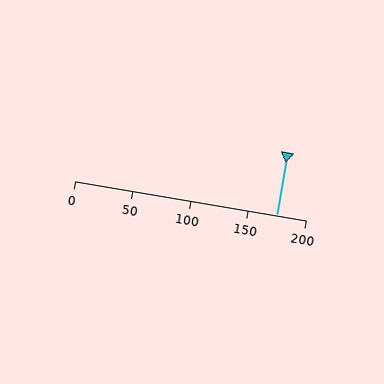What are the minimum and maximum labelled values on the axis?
The axis runs from 0 to 200.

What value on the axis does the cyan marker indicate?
The marker indicates approximately 175.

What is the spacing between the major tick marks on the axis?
The major ticks are spaced 50 apart.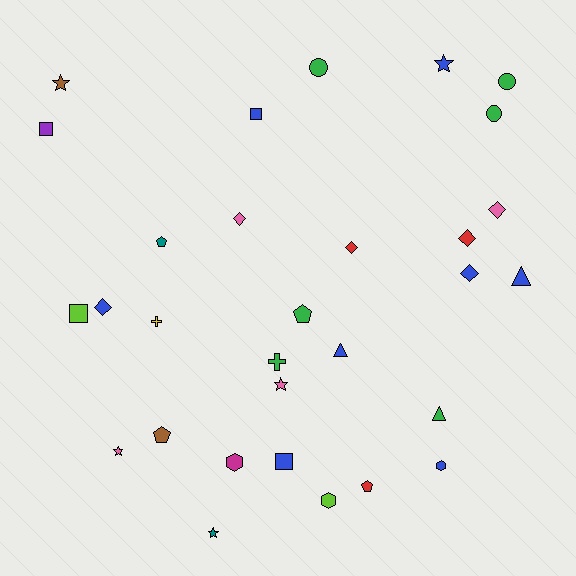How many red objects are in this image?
There are 3 red objects.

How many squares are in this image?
There are 4 squares.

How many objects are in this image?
There are 30 objects.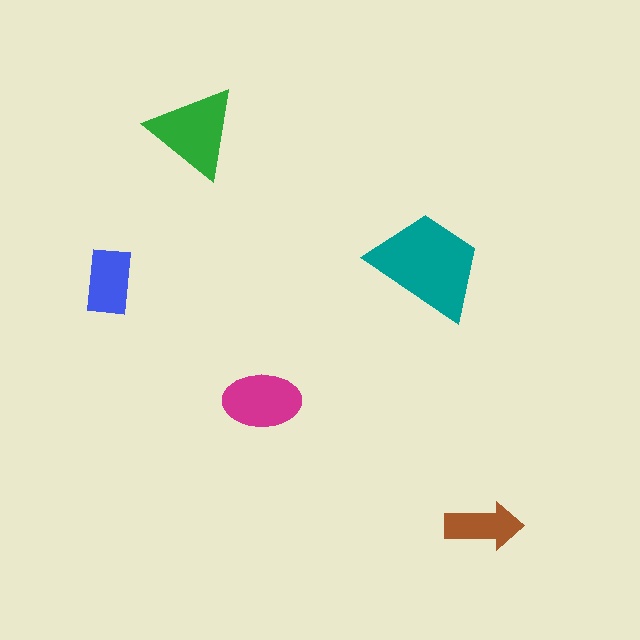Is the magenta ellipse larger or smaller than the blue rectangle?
Larger.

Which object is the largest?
The teal trapezoid.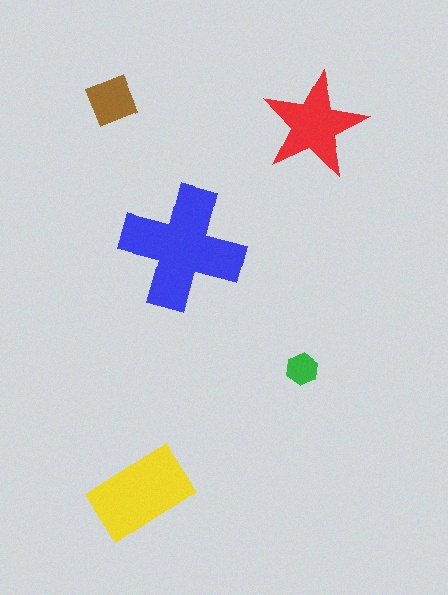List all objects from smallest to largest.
The green hexagon, the brown diamond, the red star, the yellow rectangle, the blue cross.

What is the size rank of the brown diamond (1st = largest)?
4th.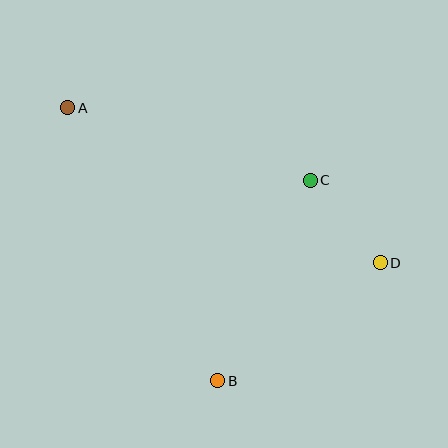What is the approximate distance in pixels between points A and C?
The distance between A and C is approximately 253 pixels.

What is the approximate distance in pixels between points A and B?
The distance between A and B is approximately 311 pixels.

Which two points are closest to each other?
Points C and D are closest to each other.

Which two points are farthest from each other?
Points A and D are farthest from each other.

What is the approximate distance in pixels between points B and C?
The distance between B and C is approximately 221 pixels.